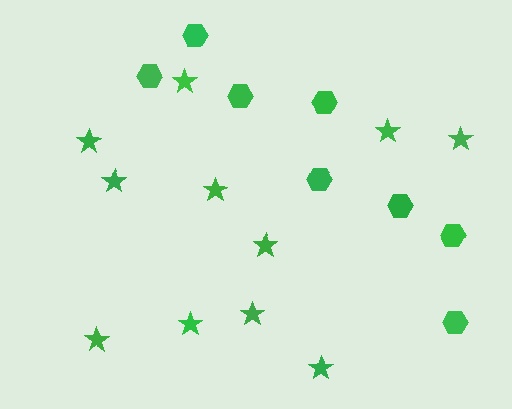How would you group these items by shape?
There are 2 groups: one group of hexagons (8) and one group of stars (11).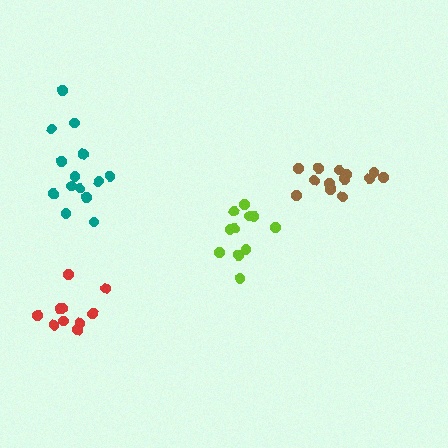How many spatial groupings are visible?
There are 4 spatial groupings.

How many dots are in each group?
Group 1: 11 dots, Group 2: 10 dots, Group 3: 13 dots, Group 4: 14 dots (48 total).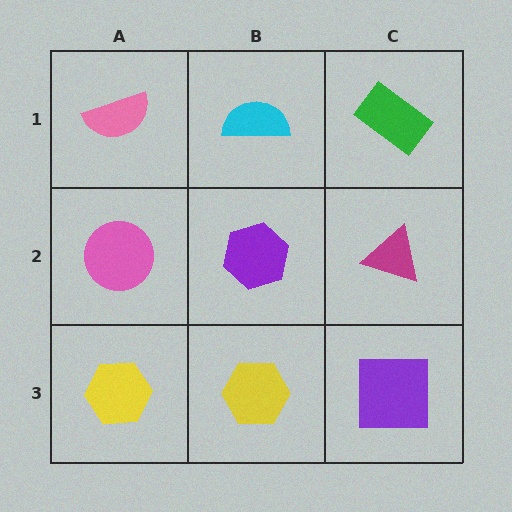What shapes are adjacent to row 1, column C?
A magenta triangle (row 2, column C), a cyan semicircle (row 1, column B).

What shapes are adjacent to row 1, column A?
A pink circle (row 2, column A), a cyan semicircle (row 1, column B).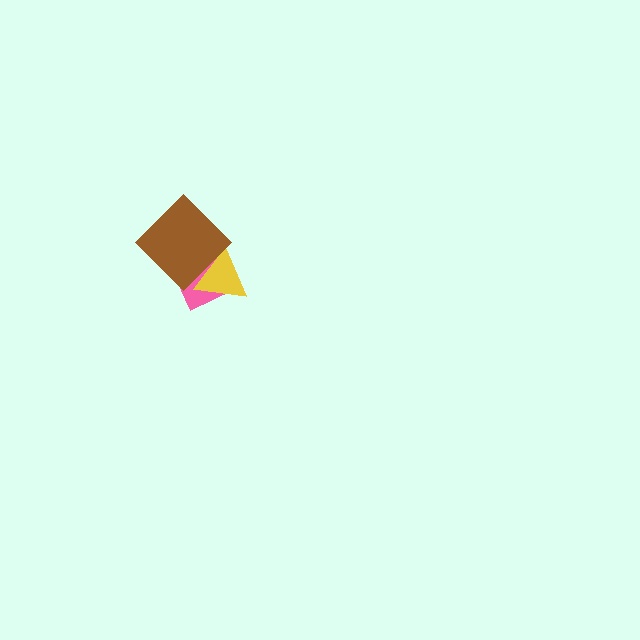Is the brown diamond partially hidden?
No, no other shape covers it.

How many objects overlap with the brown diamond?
2 objects overlap with the brown diamond.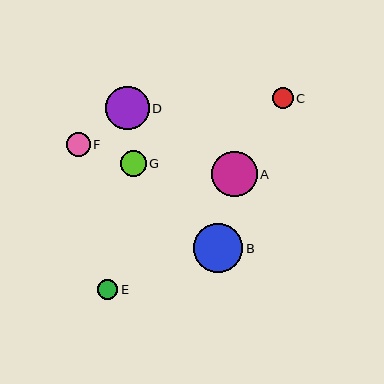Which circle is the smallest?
Circle E is the smallest with a size of approximately 20 pixels.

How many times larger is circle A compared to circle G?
Circle A is approximately 1.8 times the size of circle G.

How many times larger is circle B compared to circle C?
Circle B is approximately 2.3 times the size of circle C.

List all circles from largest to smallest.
From largest to smallest: B, A, D, G, F, C, E.